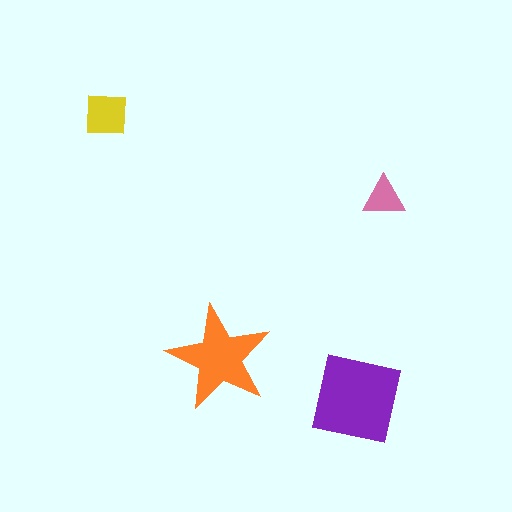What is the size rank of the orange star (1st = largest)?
2nd.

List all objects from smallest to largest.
The pink triangle, the yellow square, the orange star, the purple square.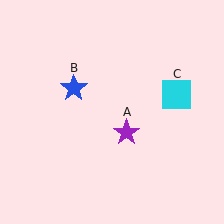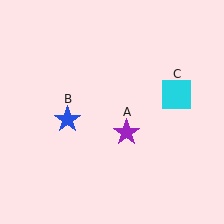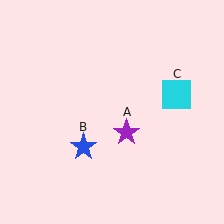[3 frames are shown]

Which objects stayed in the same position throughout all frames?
Purple star (object A) and cyan square (object C) remained stationary.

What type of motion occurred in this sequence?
The blue star (object B) rotated counterclockwise around the center of the scene.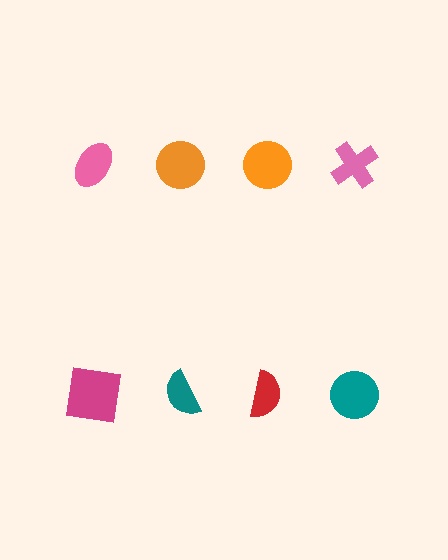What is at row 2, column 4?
A teal circle.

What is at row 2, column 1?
A magenta square.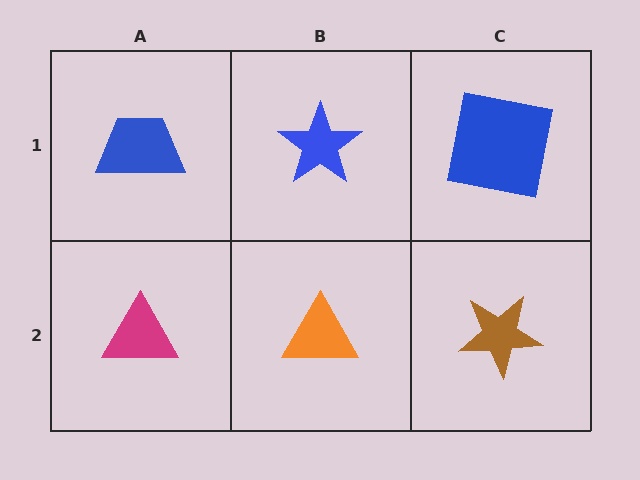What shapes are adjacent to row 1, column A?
A magenta triangle (row 2, column A), a blue star (row 1, column B).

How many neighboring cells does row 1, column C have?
2.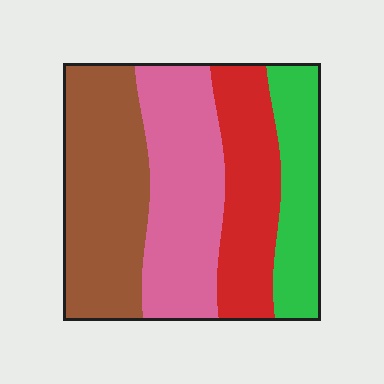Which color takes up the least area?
Green, at roughly 20%.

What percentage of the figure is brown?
Brown takes up about one third (1/3) of the figure.